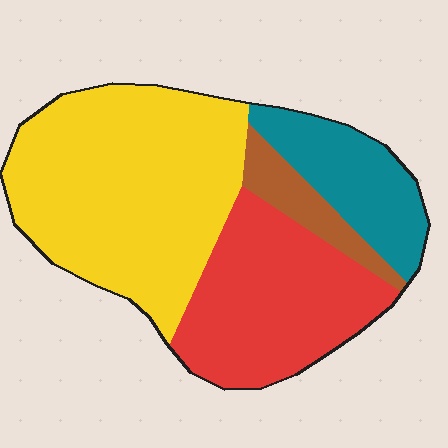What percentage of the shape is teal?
Teal covers 16% of the shape.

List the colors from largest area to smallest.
From largest to smallest: yellow, red, teal, brown.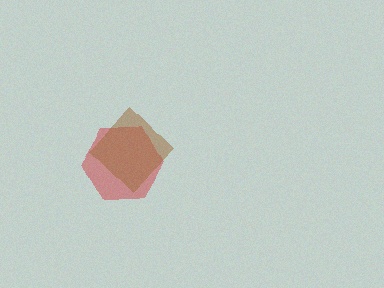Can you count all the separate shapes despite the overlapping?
Yes, there are 2 separate shapes.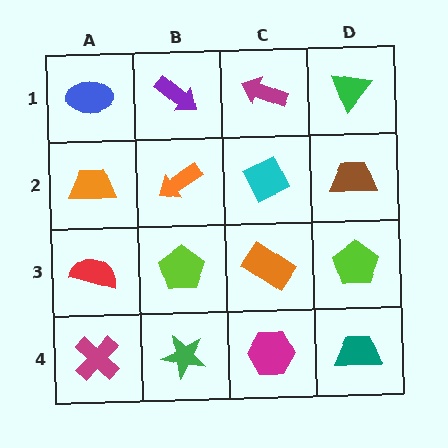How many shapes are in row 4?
4 shapes.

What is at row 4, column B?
A green star.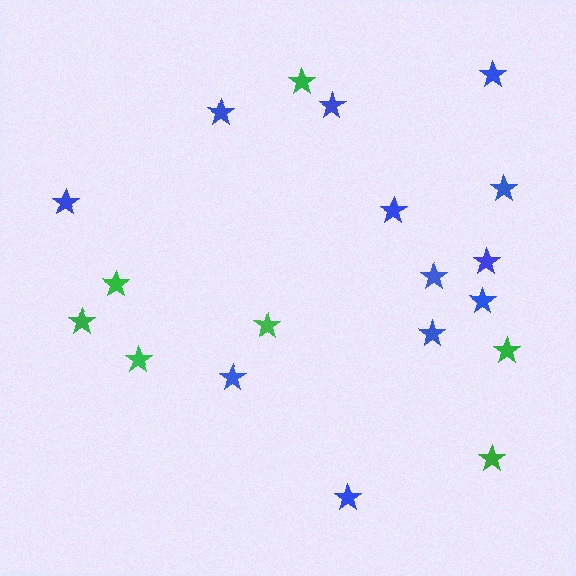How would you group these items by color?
There are 2 groups: one group of green stars (7) and one group of blue stars (12).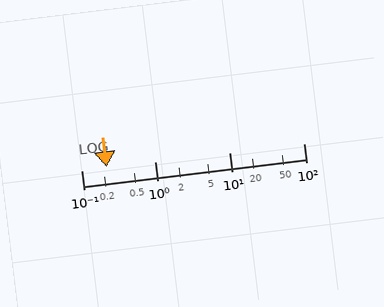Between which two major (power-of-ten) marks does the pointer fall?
The pointer is between 0.1 and 1.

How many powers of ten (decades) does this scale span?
The scale spans 3 decades, from 0.1 to 100.